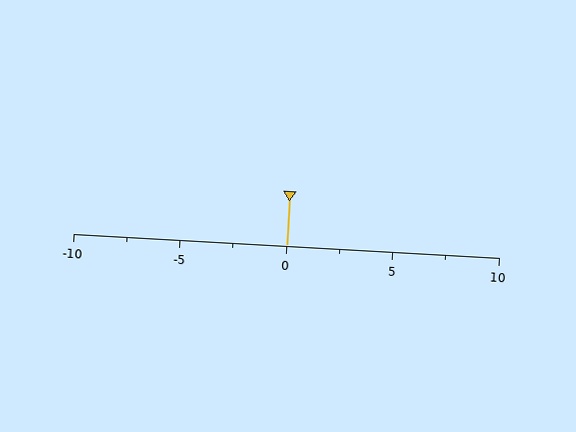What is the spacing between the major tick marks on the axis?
The major ticks are spaced 5 apart.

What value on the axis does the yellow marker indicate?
The marker indicates approximately 0.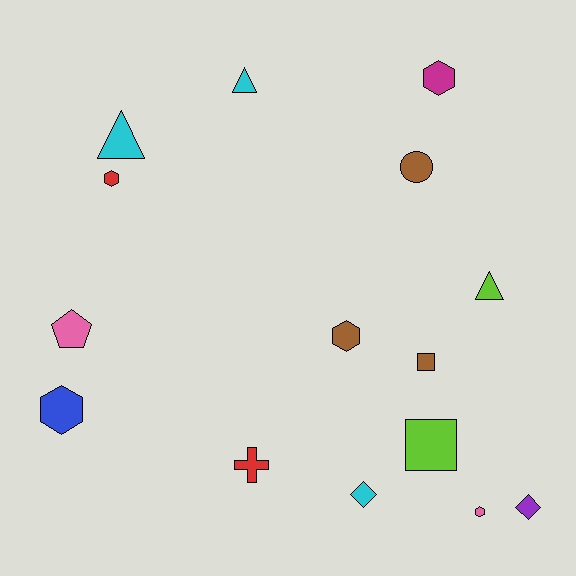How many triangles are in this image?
There are 3 triangles.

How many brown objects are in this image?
There are 3 brown objects.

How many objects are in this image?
There are 15 objects.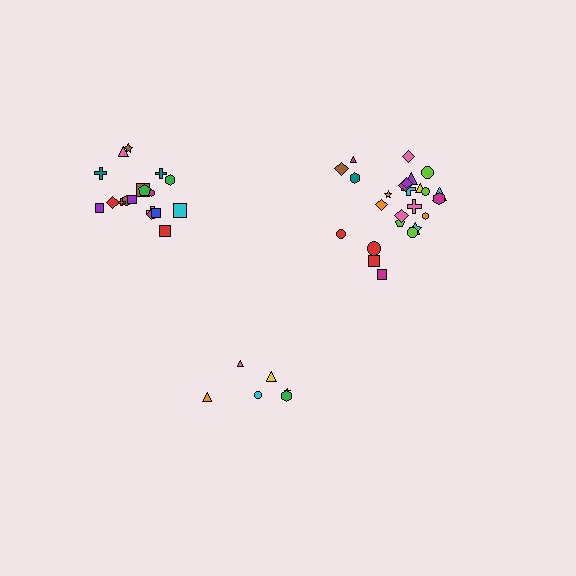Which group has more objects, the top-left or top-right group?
The top-right group.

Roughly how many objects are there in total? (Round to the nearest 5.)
Roughly 50 objects in total.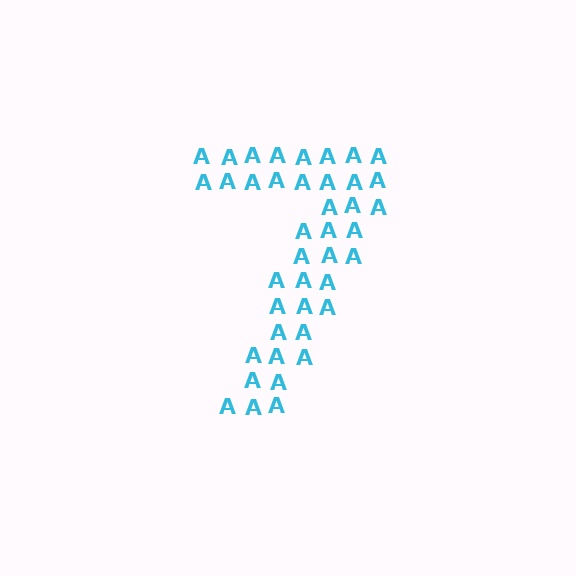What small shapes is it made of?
It is made of small letter A's.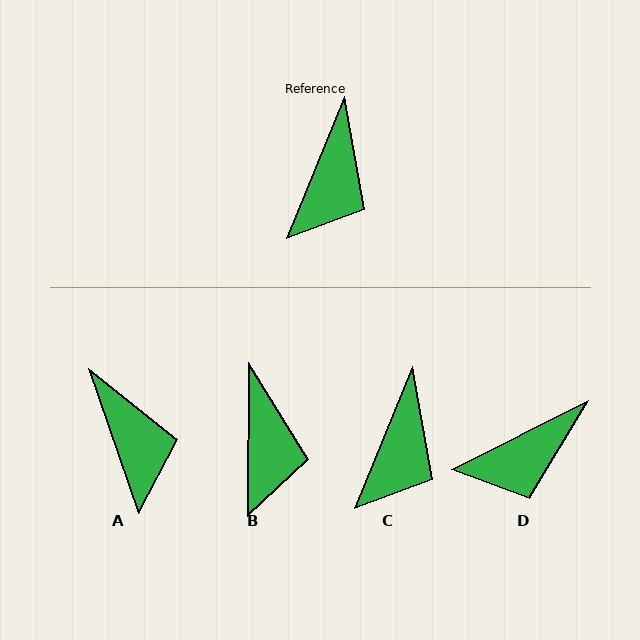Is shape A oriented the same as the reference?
No, it is off by about 41 degrees.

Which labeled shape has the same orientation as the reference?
C.